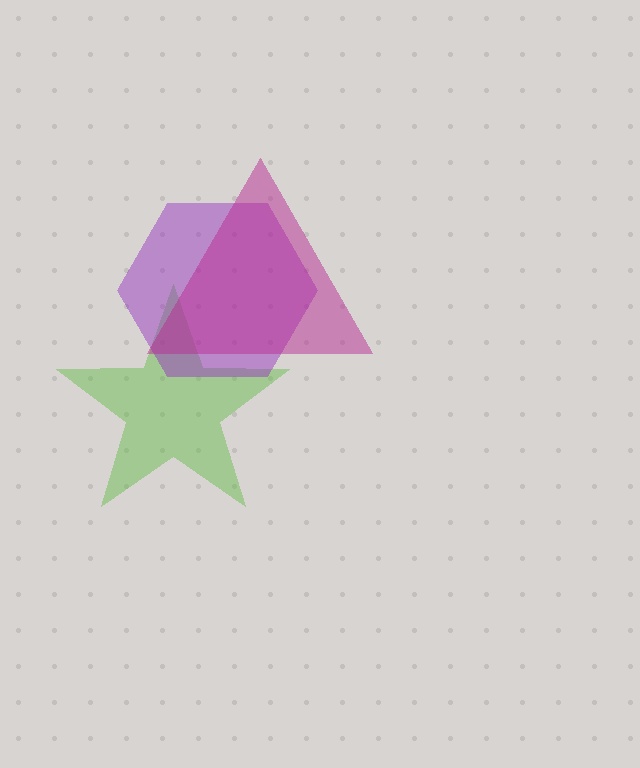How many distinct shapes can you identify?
There are 3 distinct shapes: a lime star, a purple hexagon, a magenta triangle.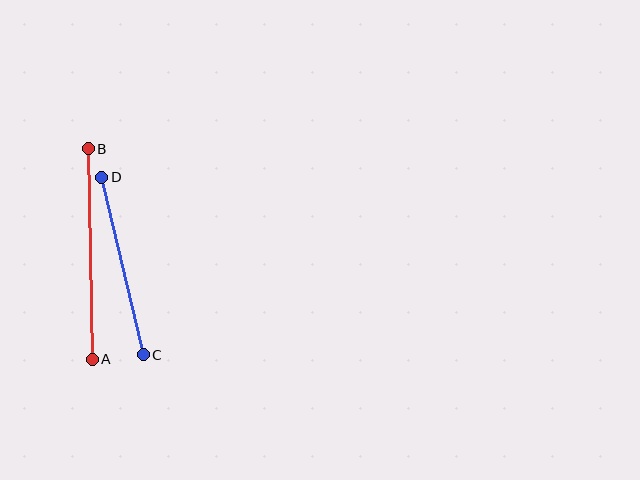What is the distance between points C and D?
The distance is approximately 182 pixels.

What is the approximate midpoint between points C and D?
The midpoint is at approximately (123, 266) pixels.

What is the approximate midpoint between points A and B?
The midpoint is at approximately (90, 254) pixels.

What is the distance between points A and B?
The distance is approximately 211 pixels.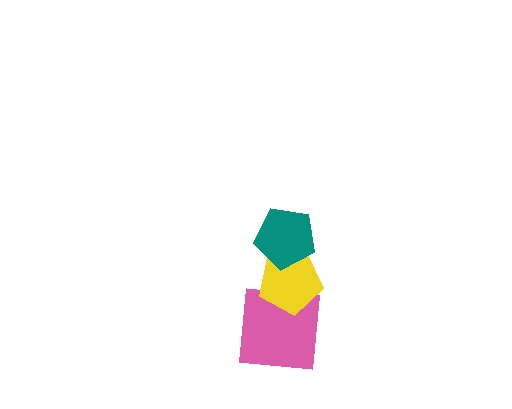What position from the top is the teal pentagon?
The teal pentagon is 1st from the top.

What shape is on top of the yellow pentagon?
The teal pentagon is on top of the yellow pentagon.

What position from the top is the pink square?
The pink square is 3rd from the top.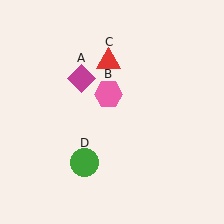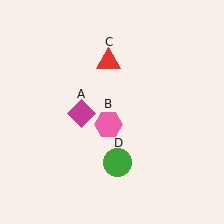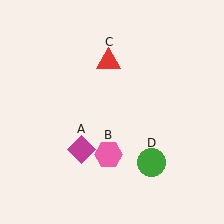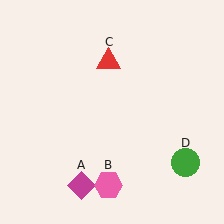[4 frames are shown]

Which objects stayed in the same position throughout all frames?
Red triangle (object C) remained stationary.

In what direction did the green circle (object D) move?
The green circle (object D) moved right.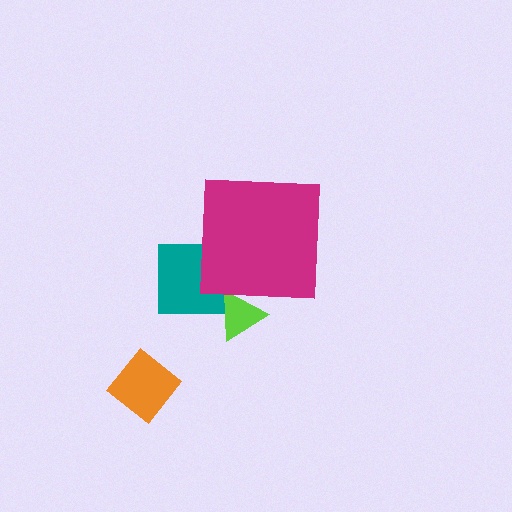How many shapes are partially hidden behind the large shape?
2 shapes are partially hidden.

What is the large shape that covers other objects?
A magenta square.